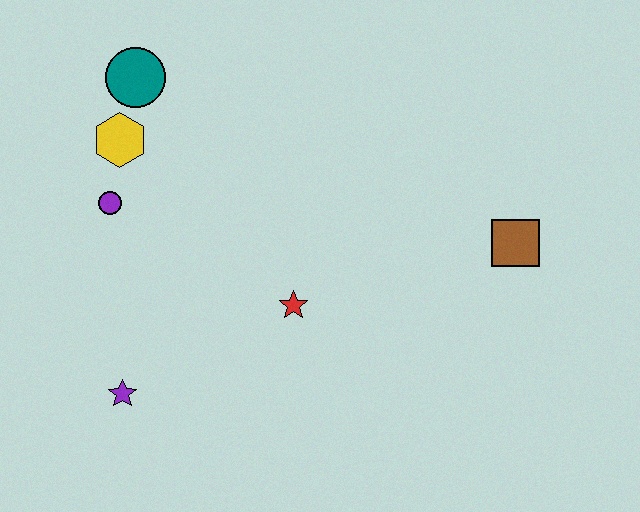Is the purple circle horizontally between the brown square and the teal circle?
No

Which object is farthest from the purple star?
The brown square is farthest from the purple star.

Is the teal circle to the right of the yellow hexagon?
Yes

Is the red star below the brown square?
Yes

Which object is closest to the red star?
The purple star is closest to the red star.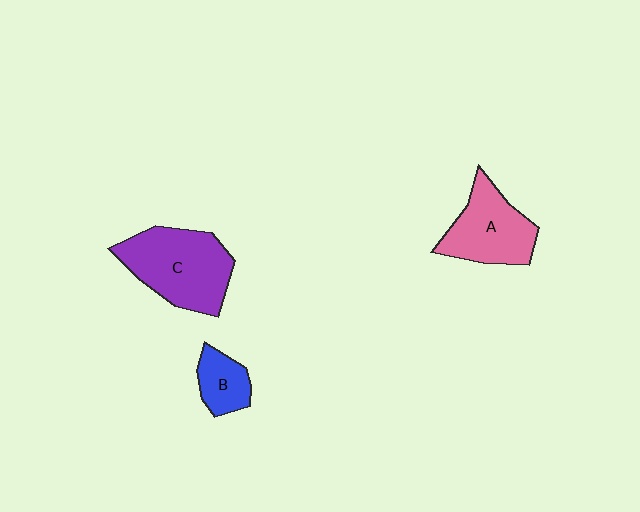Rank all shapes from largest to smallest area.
From largest to smallest: C (purple), A (pink), B (blue).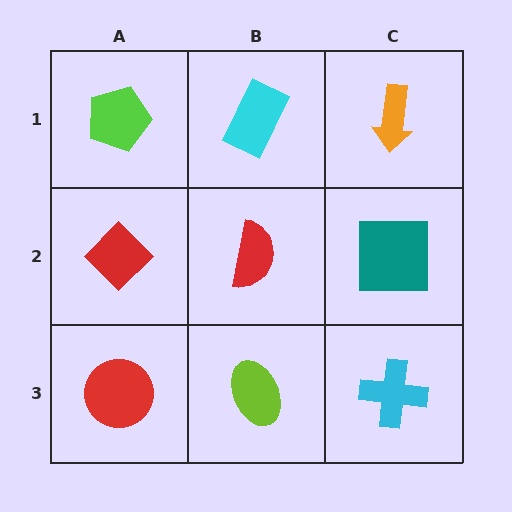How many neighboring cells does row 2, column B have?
4.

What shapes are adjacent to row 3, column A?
A red diamond (row 2, column A), a lime ellipse (row 3, column B).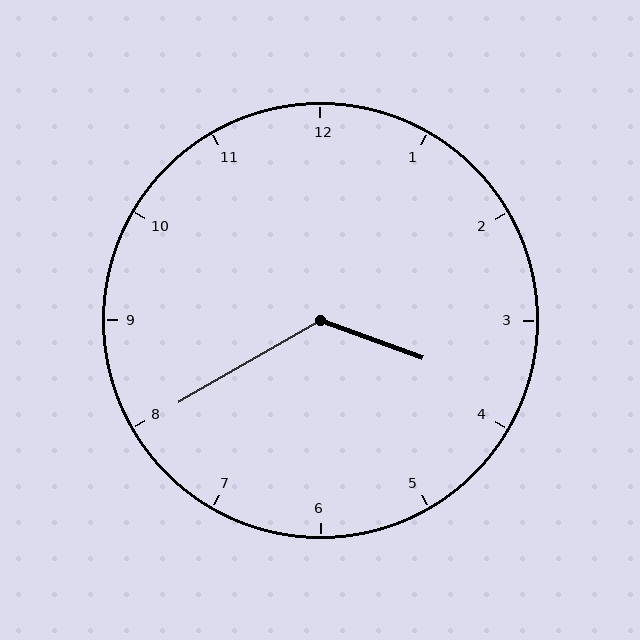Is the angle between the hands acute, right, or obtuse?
It is obtuse.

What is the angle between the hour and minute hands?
Approximately 130 degrees.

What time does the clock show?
3:40.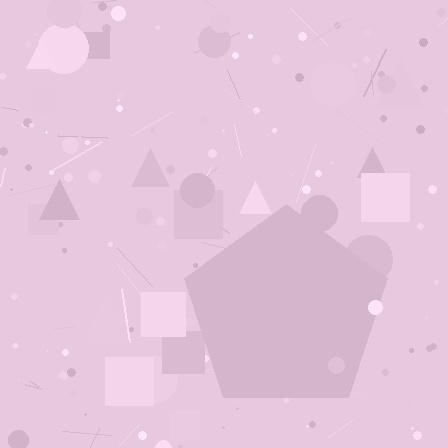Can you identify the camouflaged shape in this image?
The camouflaged shape is a pentagon.